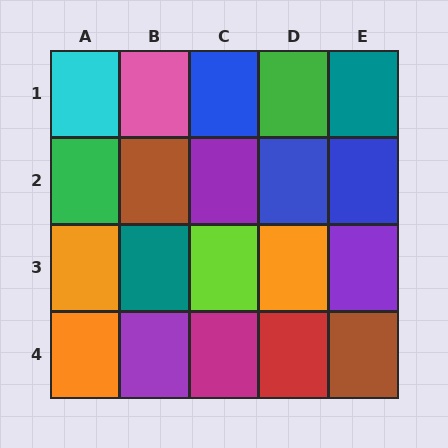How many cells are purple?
3 cells are purple.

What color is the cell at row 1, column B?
Pink.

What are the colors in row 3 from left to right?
Orange, teal, lime, orange, purple.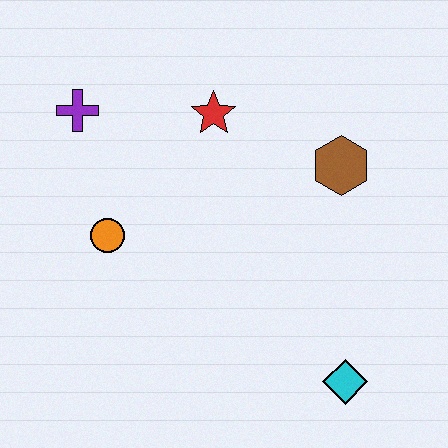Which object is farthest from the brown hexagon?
The purple cross is farthest from the brown hexagon.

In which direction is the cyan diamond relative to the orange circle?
The cyan diamond is to the right of the orange circle.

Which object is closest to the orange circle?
The purple cross is closest to the orange circle.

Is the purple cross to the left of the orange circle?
Yes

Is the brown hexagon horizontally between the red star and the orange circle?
No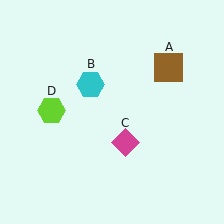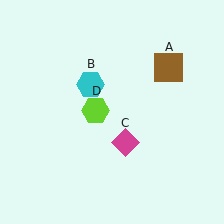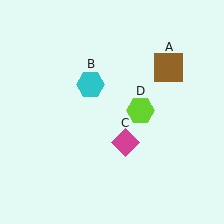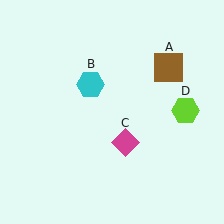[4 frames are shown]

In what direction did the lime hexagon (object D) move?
The lime hexagon (object D) moved right.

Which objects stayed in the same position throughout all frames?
Brown square (object A) and cyan hexagon (object B) and magenta diamond (object C) remained stationary.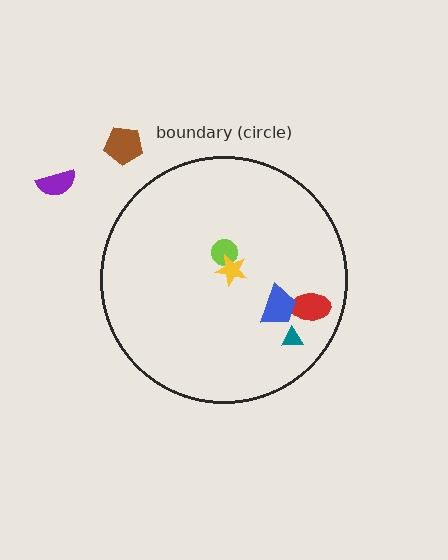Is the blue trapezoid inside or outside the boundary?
Inside.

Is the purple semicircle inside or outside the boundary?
Outside.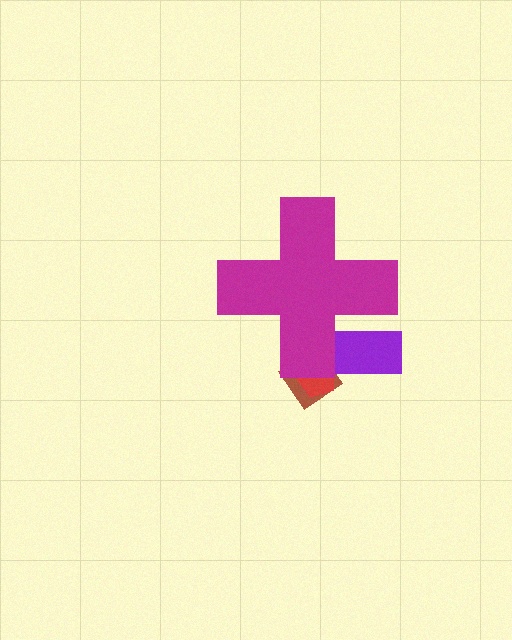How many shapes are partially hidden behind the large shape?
3 shapes are partially hidden.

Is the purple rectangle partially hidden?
Yes, the purple rectangle is partially hidden behind the magenta cross.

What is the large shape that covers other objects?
A magenta cross.